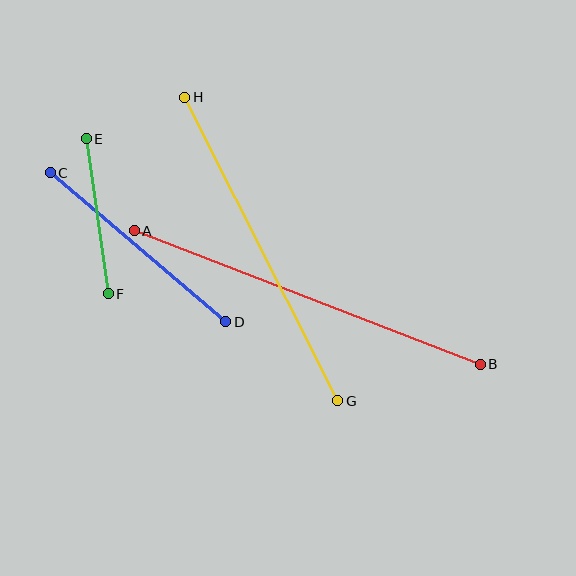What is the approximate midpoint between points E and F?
The midpoint is at approximately (97, 216) pixels.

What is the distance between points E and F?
The distance is approximately 156 pixels.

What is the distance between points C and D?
The distance is approximately 230 pixels.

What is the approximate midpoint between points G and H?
The midpoint is at approximately (261, 249) pixels.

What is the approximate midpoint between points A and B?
The midpoint is at approximately (307, 298) pixels.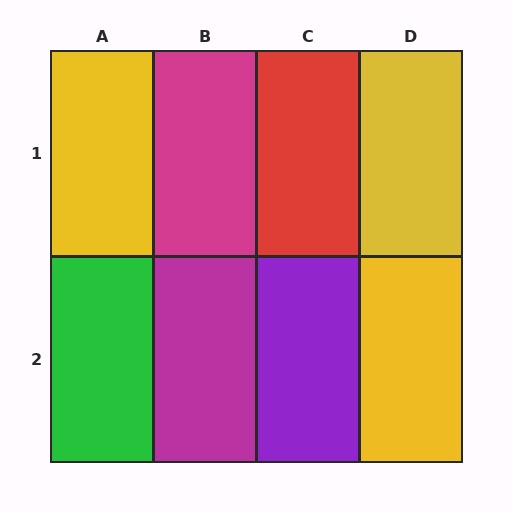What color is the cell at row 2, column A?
Green.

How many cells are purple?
1 cell is purple.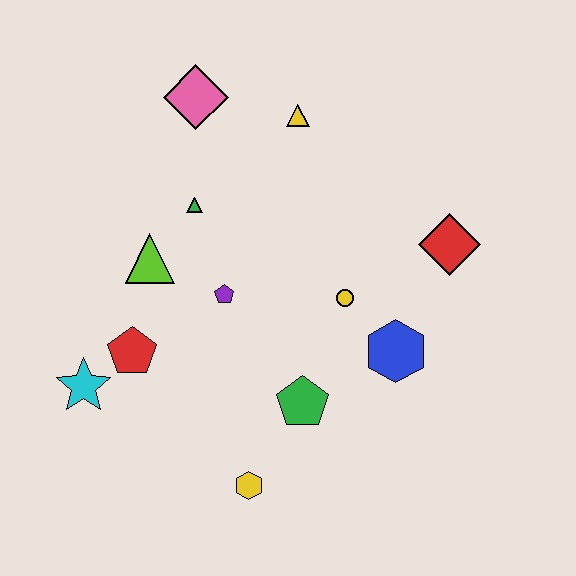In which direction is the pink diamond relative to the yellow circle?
The pink diamond is above the yellow circle.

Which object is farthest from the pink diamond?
The yellow hexagon is farthest from the pink diamond.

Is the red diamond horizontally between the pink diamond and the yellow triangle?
No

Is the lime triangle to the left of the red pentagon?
No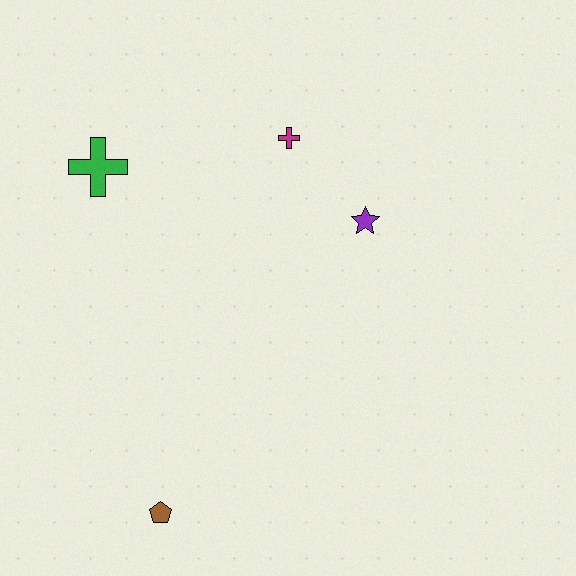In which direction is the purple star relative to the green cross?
The purple star is to the right of the green cross.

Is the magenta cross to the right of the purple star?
No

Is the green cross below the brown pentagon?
No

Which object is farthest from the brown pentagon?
The magenta cross is farthest from the brown pentagon.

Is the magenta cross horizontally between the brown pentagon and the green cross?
No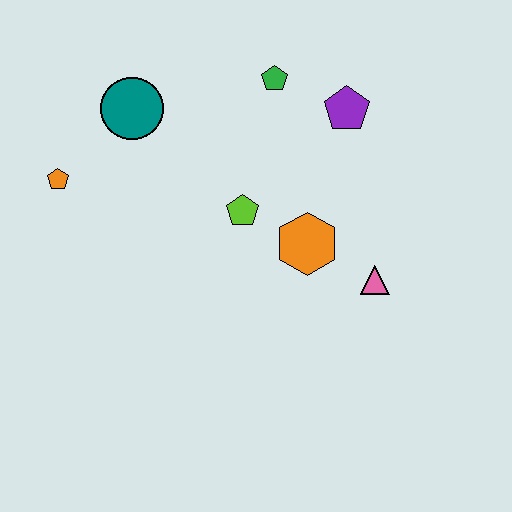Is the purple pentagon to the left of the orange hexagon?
No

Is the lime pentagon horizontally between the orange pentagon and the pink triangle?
Yes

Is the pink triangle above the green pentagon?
No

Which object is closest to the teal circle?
The orange pentagon is closest to the teal circle.